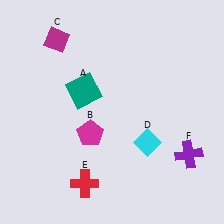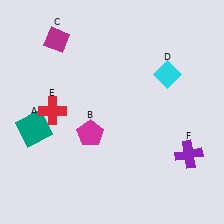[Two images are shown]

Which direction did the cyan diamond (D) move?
The cyan diamond (D) moved up.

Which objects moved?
The objects that moved are: the teal square (A), the cyan diamond (D), the red cross (E).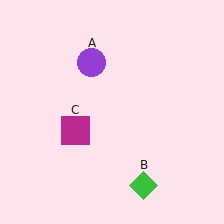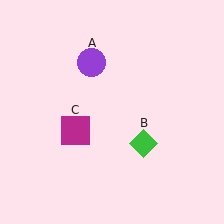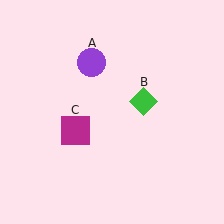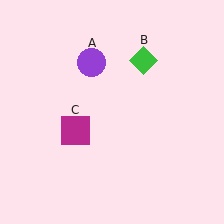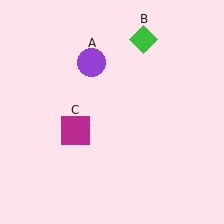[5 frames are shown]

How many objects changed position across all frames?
1 object changed position: green diamond (object B).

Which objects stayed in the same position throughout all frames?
Purple circle (object A) and magenta square (object C) remained stationary.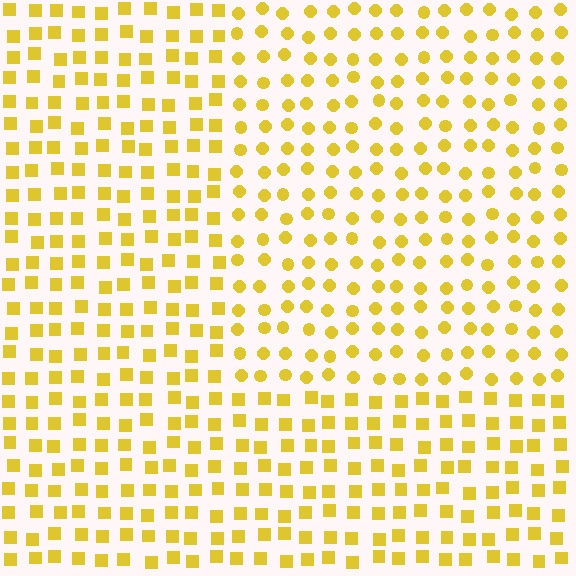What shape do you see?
I see a rectangle.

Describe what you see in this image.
The image is filled with small yellow elements arranged in a uniform grid. A rectangle-shaped region contains circles, while the surrounding area contains squares. The boundary is defined purely by the change in element shape.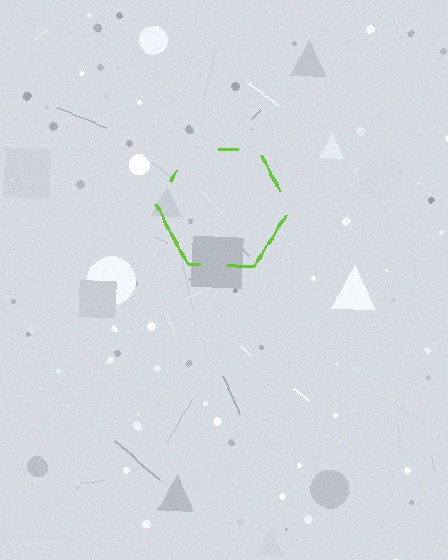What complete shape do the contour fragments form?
The contour fragments form a hexagon.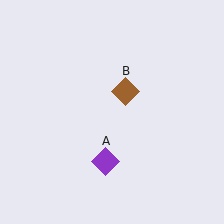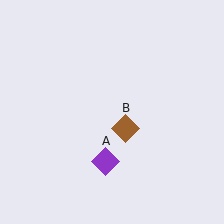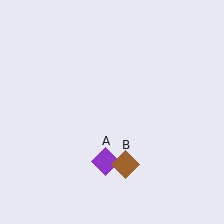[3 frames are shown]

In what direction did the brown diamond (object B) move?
The brown diamond (object B) moved down.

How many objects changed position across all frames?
1 object changed position: brown diamond (object B).